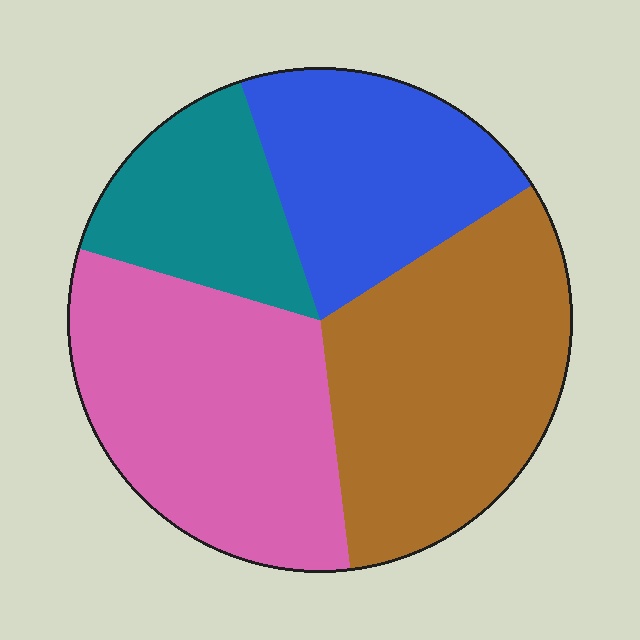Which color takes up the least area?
Teal, at roughly 15%.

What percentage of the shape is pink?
Pink covers roughly 30% of the shape.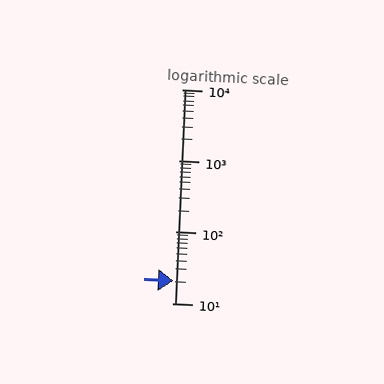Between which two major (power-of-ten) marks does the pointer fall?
The pointer is between 10 and 100.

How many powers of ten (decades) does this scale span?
The scale spans 3 decades, from 10 to 10000.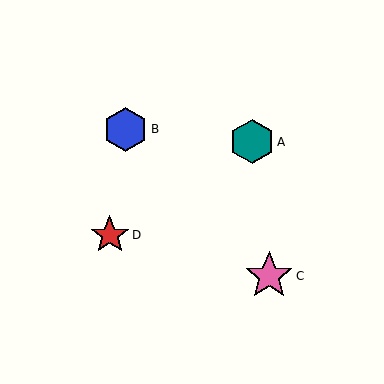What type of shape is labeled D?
Shape D is a red star.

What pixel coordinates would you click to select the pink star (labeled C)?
Click at (269, 276) to select the pink star C.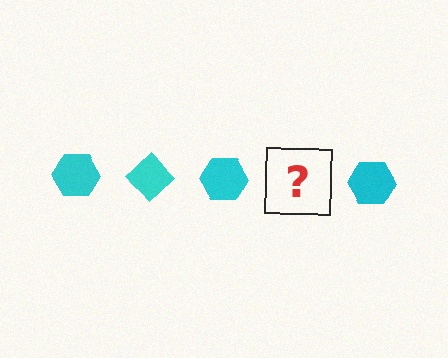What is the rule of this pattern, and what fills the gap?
The rule is that the pattern cycles through hexagon, diamond shapes in cyan. The gap should be filled with a cyan diamond.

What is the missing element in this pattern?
The missing element is a cyan diamond.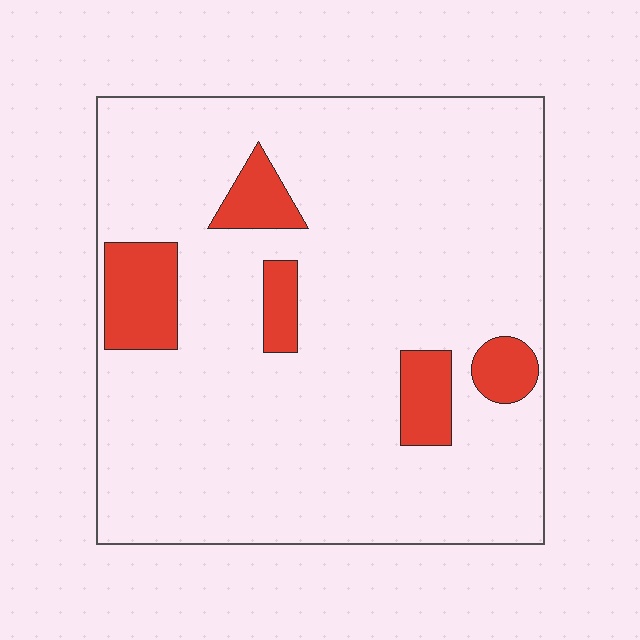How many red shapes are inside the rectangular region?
5.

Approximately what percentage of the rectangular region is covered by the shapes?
Approximately 10%.